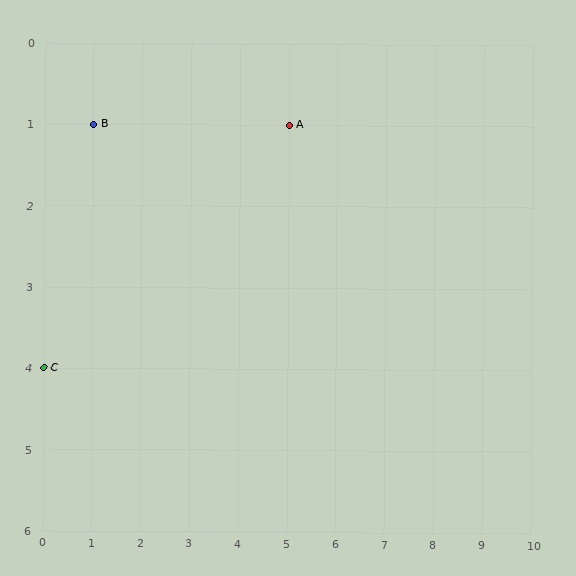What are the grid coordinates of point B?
Point B is at grid coordinates (1, 1).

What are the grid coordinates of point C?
Point C is at grid coordinates (0, 4).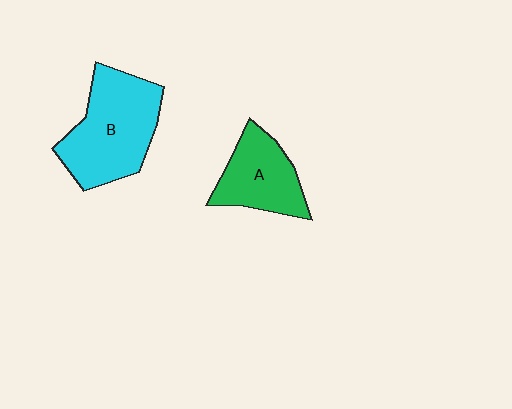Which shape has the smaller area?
Shape A (green).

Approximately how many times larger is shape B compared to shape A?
Approximately 1.5 times.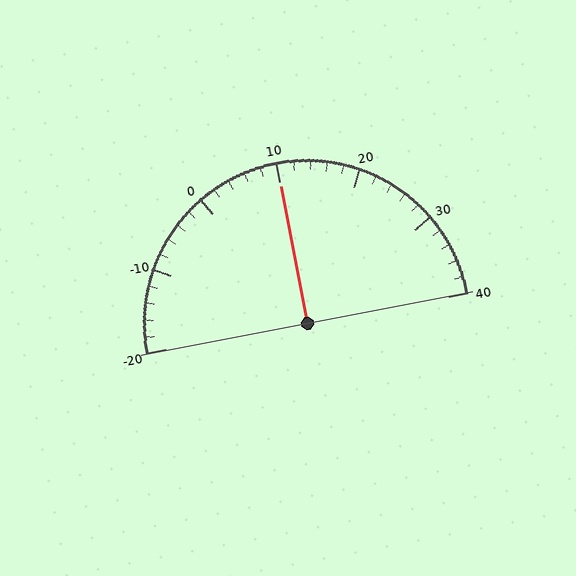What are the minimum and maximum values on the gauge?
The gauge ranges from -20 to 40.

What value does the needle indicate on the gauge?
The needle indicates approximately 10.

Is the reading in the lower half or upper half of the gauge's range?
The reading is in the upper half of the range (-20 to 40).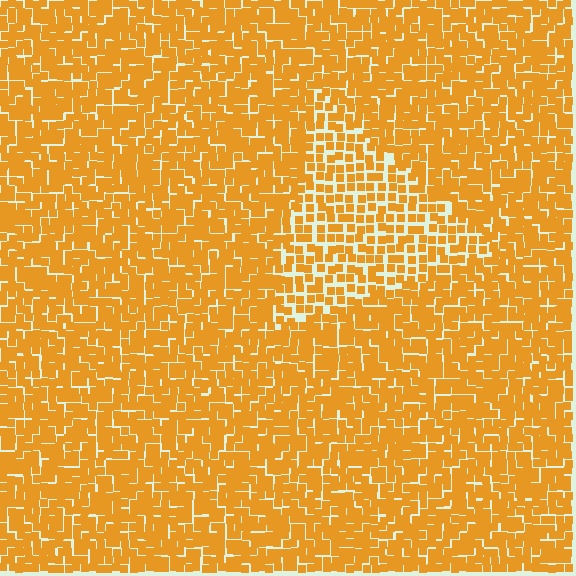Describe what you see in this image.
The image contains small orange elements arranged at two different densities. A triangle-shaped region is visible where the elements are less densely packed than the surrounding area.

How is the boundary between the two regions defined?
The boundary is defined by a change in element density (approximately 1.6x ratio). All elements are the same color, size, and shape.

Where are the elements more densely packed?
The elements are more densely packed outside the triangle boundary.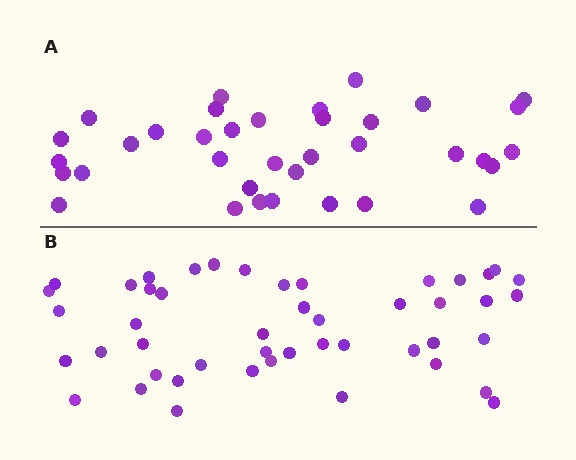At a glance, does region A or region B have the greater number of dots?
Region B (the bottom region) has more dots.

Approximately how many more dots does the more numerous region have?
Region B has roughly 12 or so more dots than region A.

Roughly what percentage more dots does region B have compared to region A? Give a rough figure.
About 30% more.